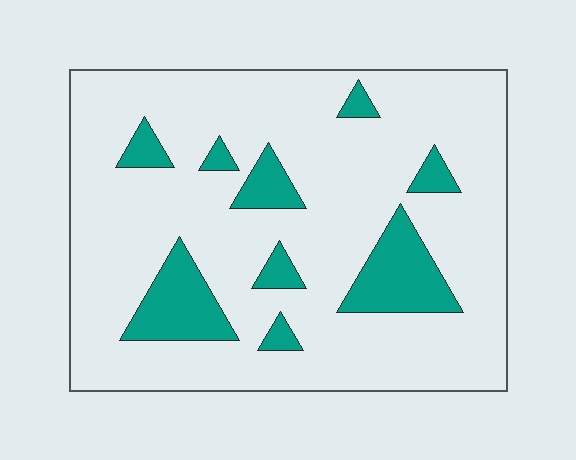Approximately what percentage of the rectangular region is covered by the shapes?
Approximately 15%.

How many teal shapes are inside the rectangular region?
9.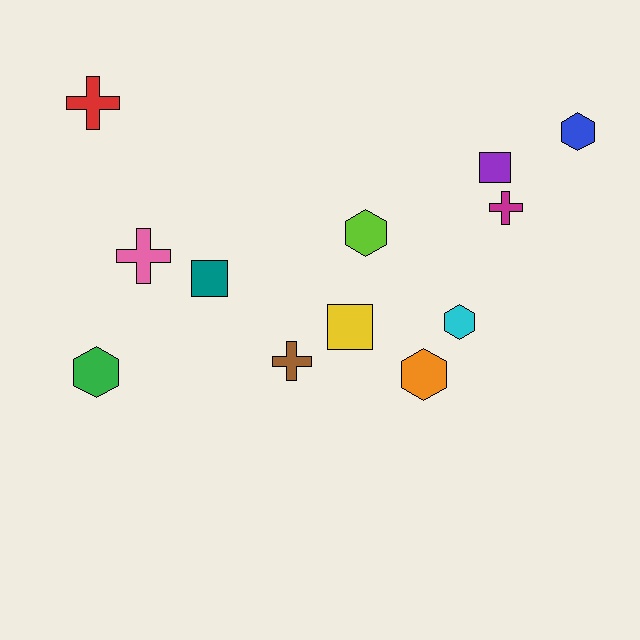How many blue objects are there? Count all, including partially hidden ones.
There is 1 blue object.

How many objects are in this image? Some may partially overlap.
There are 12 objects.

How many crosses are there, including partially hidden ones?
There are 4 crosses.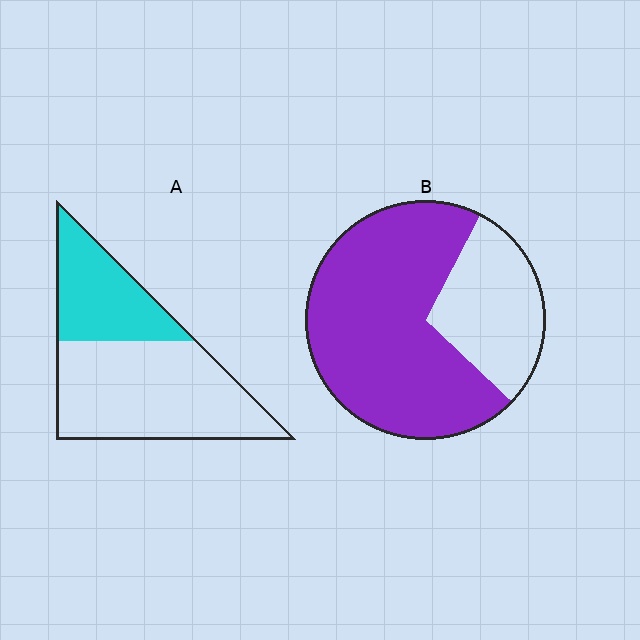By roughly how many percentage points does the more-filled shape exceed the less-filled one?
By roughly 35 percentage points (B over A).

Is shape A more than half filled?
No.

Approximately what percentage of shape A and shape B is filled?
A is approximately 35% and B is approximately 70%.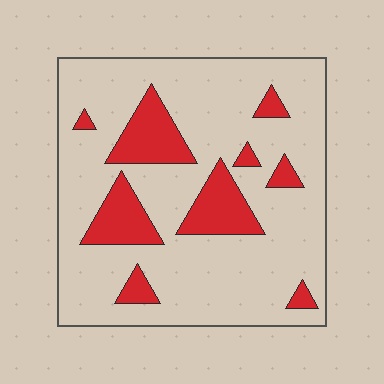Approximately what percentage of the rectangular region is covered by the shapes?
Approximately 20%.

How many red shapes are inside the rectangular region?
9.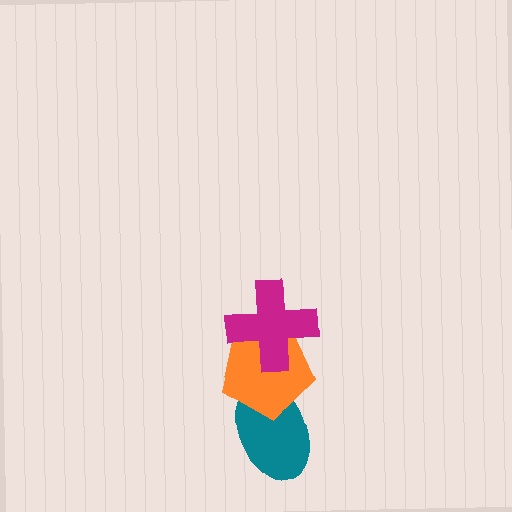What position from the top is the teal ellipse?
The teal ellipse is 3rd from the top.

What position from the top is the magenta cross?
The magenta cross is 1st from the top.